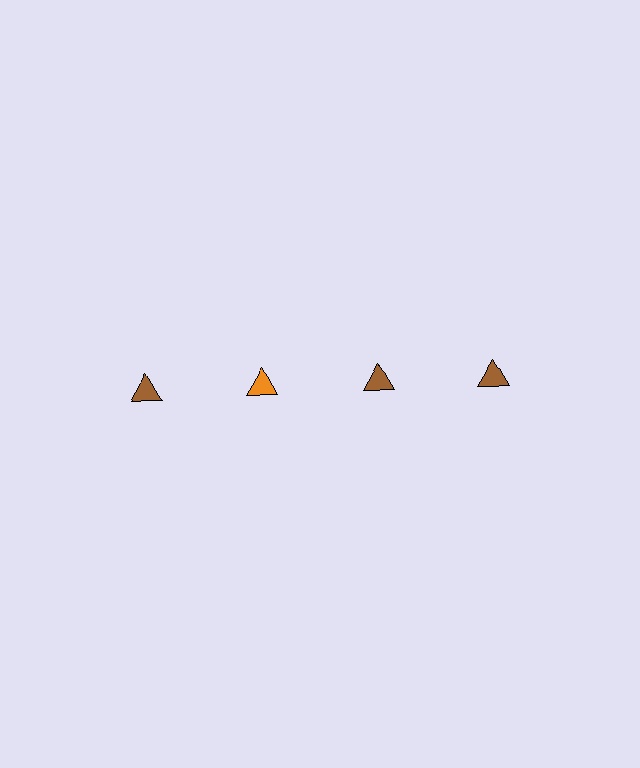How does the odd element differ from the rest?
It has a different color: orange instead of brown.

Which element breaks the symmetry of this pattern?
The orange triangle in the top row, second from left column breaks the symmetry. All other shapes are brown triangles.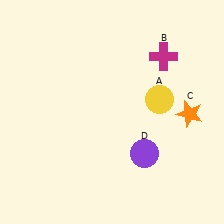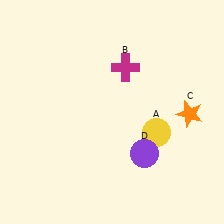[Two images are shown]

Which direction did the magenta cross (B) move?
The magenta cross (B) moved left.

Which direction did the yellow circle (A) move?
The yellow circle (A) moved down.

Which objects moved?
The objects that moved are: the yellow circle (A), the magenta cross (B).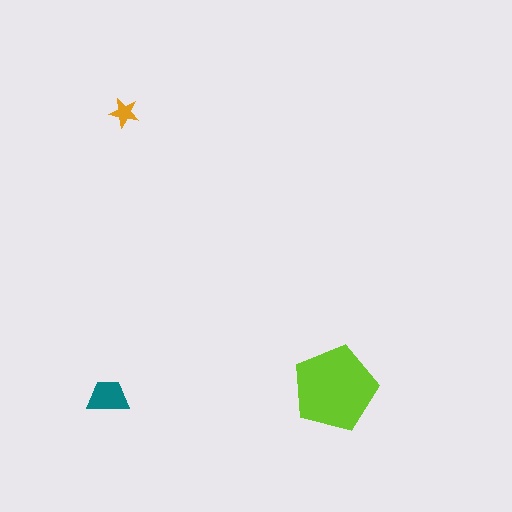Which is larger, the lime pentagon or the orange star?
The lime pentagon.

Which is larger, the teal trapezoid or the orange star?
The teal trapezoid.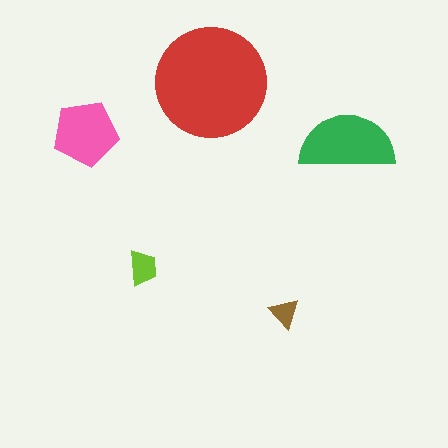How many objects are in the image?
There are 5 objects in the image.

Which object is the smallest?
The brown triangle.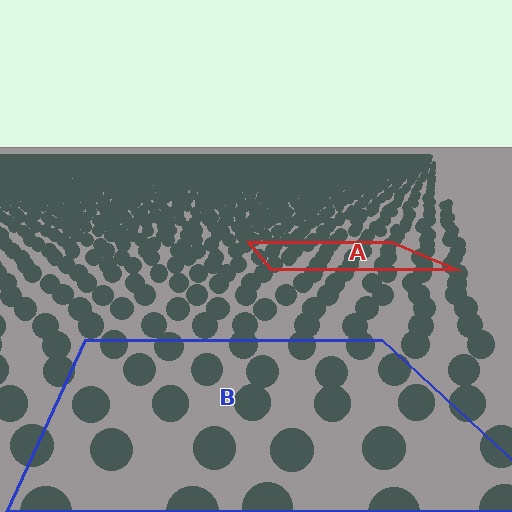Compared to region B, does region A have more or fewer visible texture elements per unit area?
Region A has more texture elements per unit area — they are packed more densely because it is farther away.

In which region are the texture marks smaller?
The texture marks are smaller in region A, because it is farther away.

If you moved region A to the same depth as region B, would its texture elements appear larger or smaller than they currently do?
They would appear larger. At a closer depth, the same texture elements are projected at a bigger on-screen size.